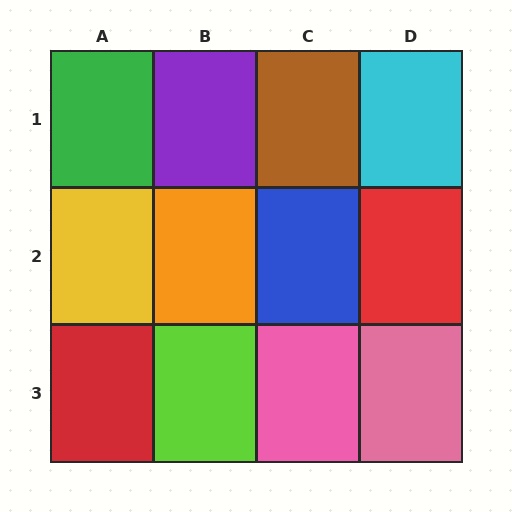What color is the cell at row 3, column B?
Lime.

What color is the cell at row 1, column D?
Cyan.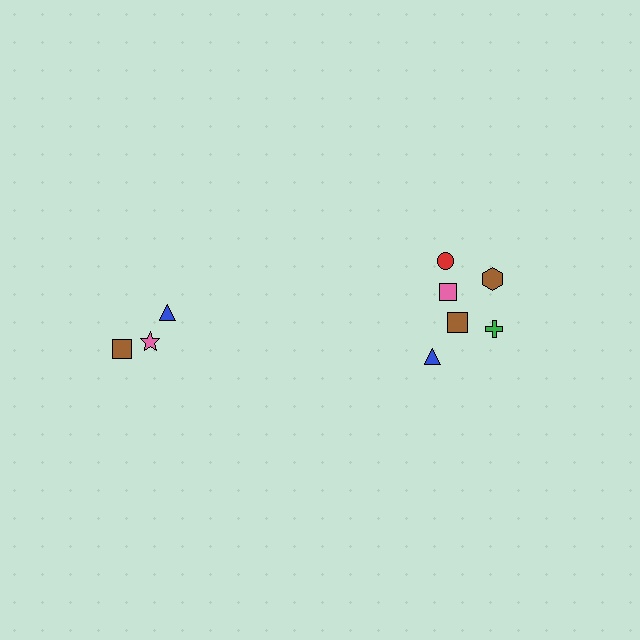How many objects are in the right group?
There are 6 objects.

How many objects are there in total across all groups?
There are 9 objects.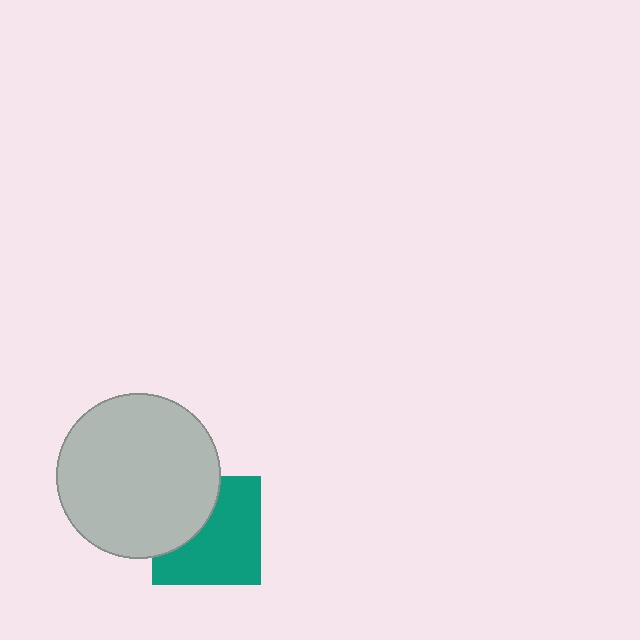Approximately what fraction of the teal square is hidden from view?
Roughly 36% of the teal square is hidden behind the light gray circle.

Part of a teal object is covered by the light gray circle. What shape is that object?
It is a square.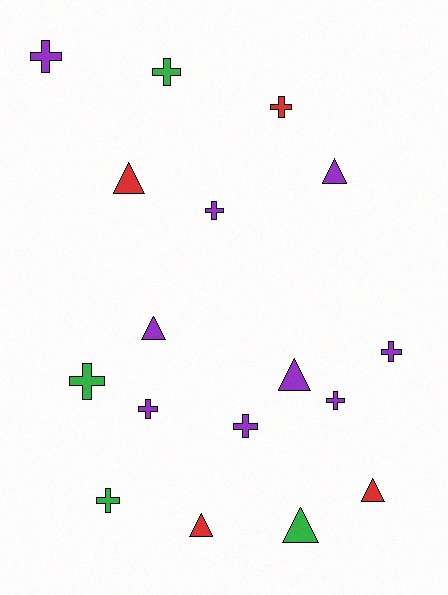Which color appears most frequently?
Purple, with 9 objects.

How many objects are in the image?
There are 17 objects.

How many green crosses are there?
There are 3 green crosses.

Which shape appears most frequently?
Cross, with 10 objects.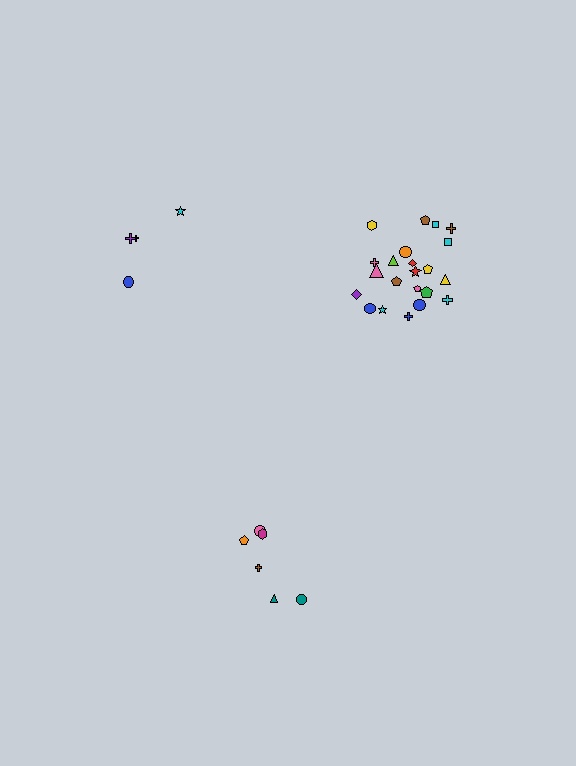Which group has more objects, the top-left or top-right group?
The top-right group.